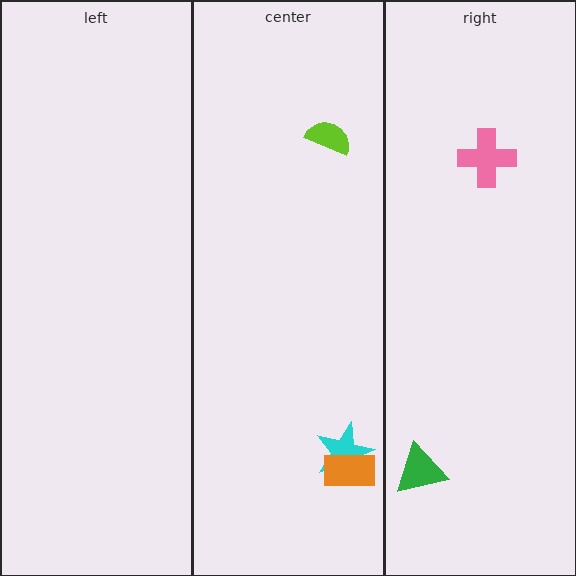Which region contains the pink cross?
The right region.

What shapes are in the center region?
The cyan star, the orange rectangle, the lime semicircle.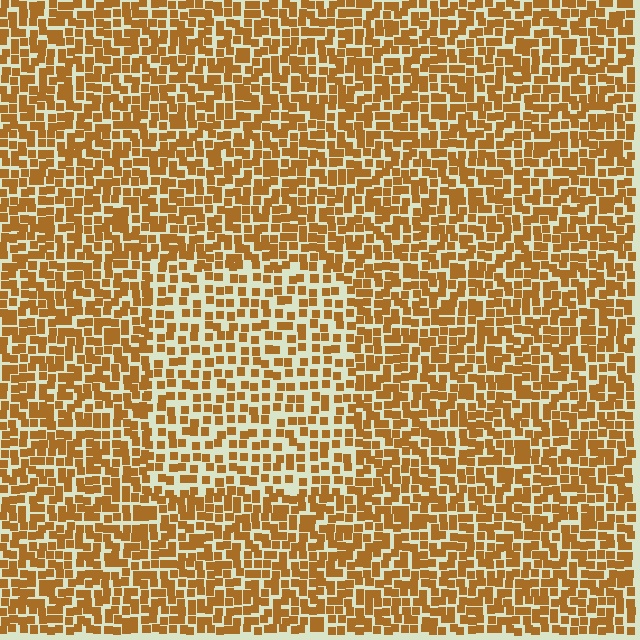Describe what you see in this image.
The image contains small brown elements arranged at two different densities. A rectangle-shaped region is visible where the elements are less densely packed than the surrounding area.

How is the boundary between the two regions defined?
The boundary is defined by a change in element density (approximately 1.6x ratio). All elements are the same color, size, and shape.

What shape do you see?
I see a rectangle.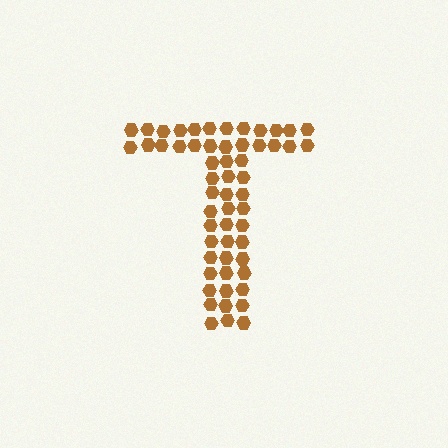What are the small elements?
The small elements are hexagons.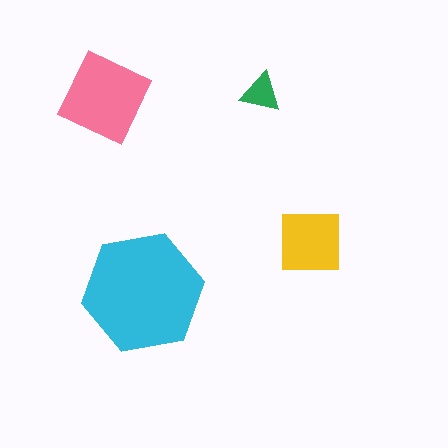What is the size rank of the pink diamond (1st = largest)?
2nd.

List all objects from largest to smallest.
The cyan hexagon, the pink diamond, the yellow square, the green triangle.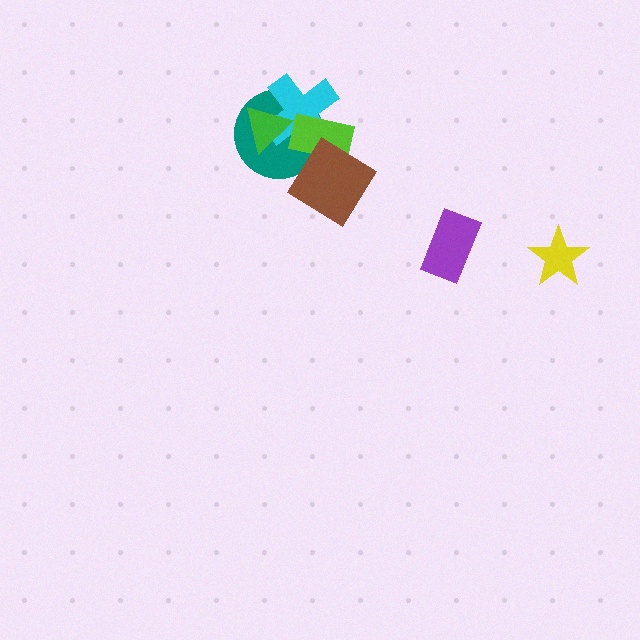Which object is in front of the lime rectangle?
The brown diamond is in front of the lime rectangle.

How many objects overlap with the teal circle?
4 objects overlap with the teal circle.